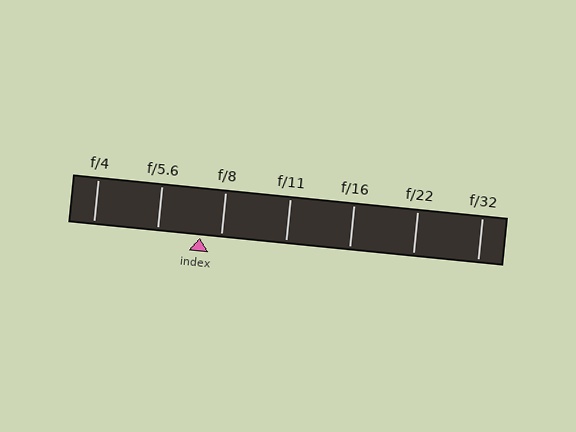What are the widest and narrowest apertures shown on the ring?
The widest aperture shown is f/4 and the narrowest is f/32.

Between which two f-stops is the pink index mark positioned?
The index mark is between f/5.6 and f/8.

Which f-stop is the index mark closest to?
The index mark is closest to f/8.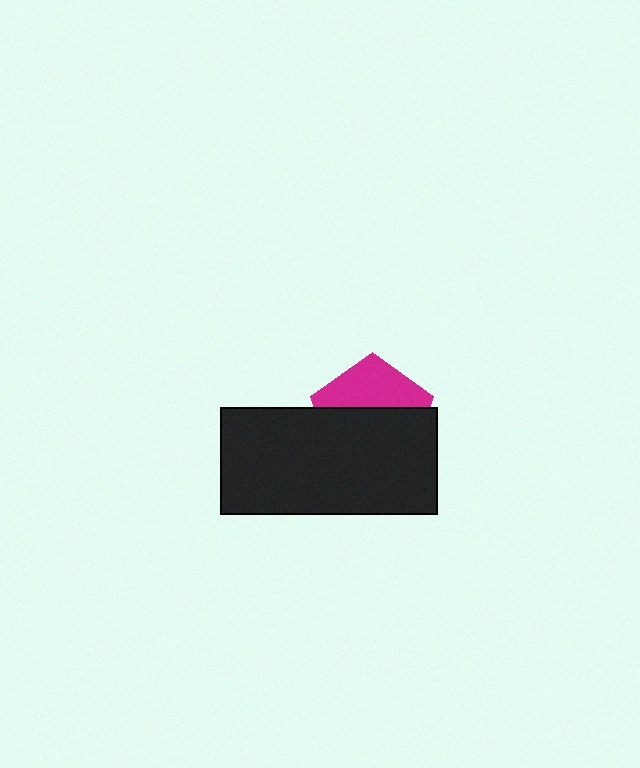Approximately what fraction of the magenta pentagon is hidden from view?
Roughly 59% of the magenta pentagon is hidden behind the black rectangle.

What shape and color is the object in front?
The object in front is a black rectangle.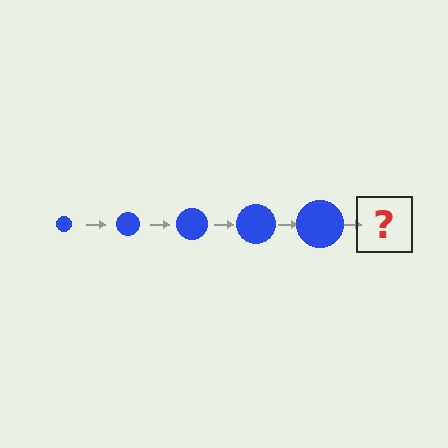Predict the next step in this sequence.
The next step is a blue circle, larger than the previous one.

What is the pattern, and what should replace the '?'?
The pattern is that the circle gets progressively larger each step. The '?' should be a blue circle, larger than the previous one.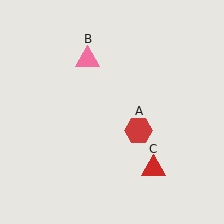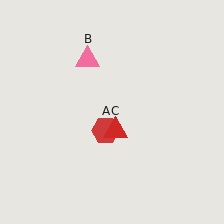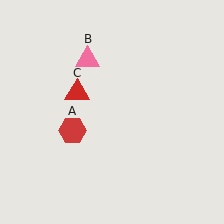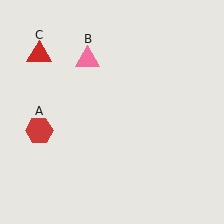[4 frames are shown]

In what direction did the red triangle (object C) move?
The red triangle (object C) moved up and to the left.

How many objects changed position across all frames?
2 objects changed position: red hexagon (object A), red triangle (object C).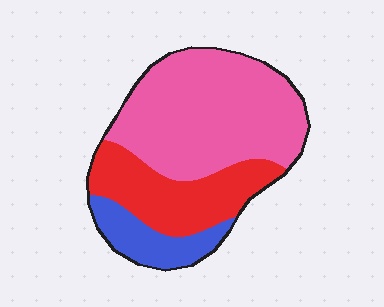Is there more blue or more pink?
Pink.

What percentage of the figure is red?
Red covers 29% of the figure.